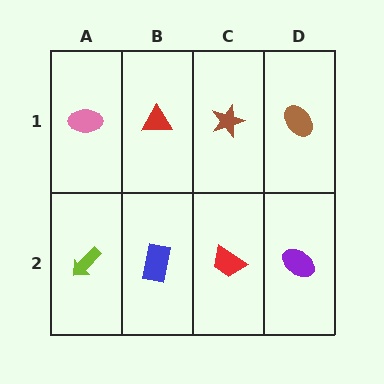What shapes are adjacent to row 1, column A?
A lime arrow (row 2, column A), a red triangle (row 1, column B).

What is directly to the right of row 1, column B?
A brown star.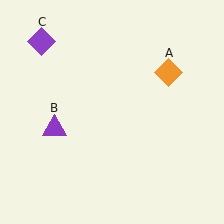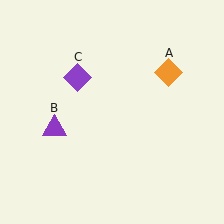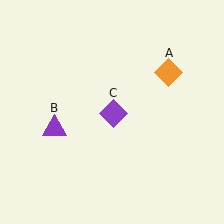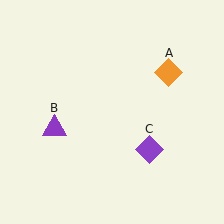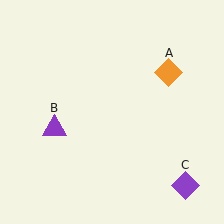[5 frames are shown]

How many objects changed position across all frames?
1 object changed position: purple diamond (object C).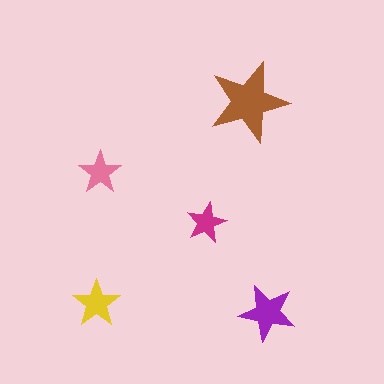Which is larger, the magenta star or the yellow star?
The yellow one.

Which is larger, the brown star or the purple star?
The brown one.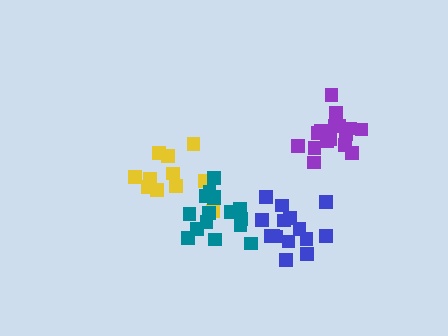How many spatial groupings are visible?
There are 4 spatial groupings.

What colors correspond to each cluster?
The clusters are colored: yellow, purple, teal, blue.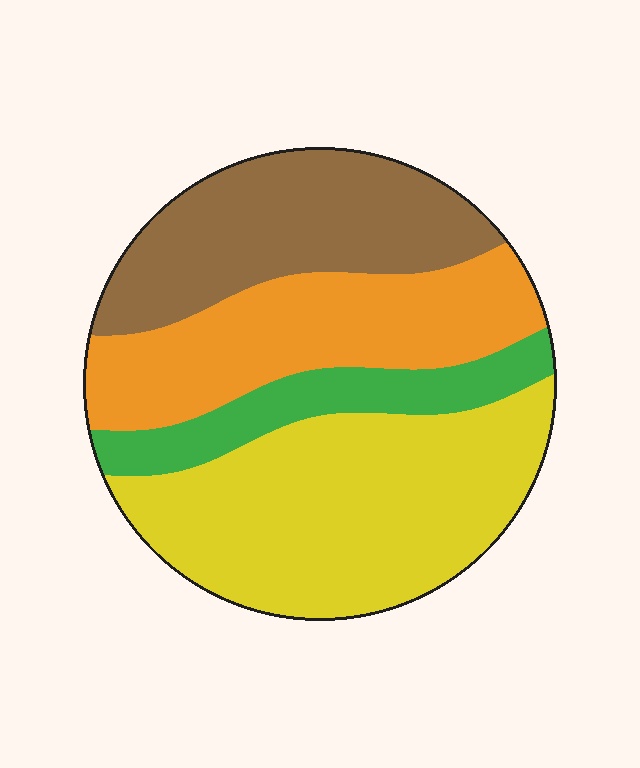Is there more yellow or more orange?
Yellow.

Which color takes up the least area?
Green, at roughly 10%.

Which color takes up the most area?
Yellow, at roughly 40%.